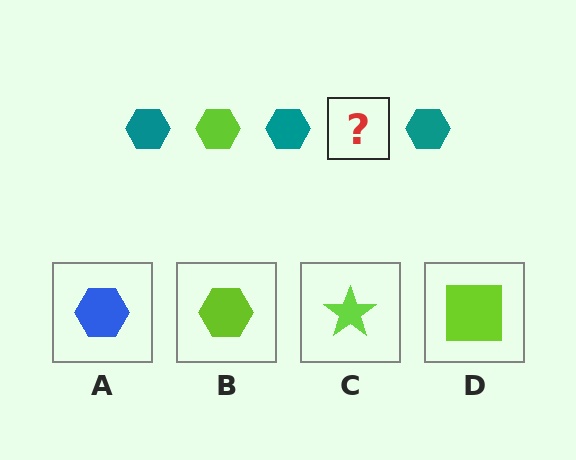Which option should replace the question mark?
Option B.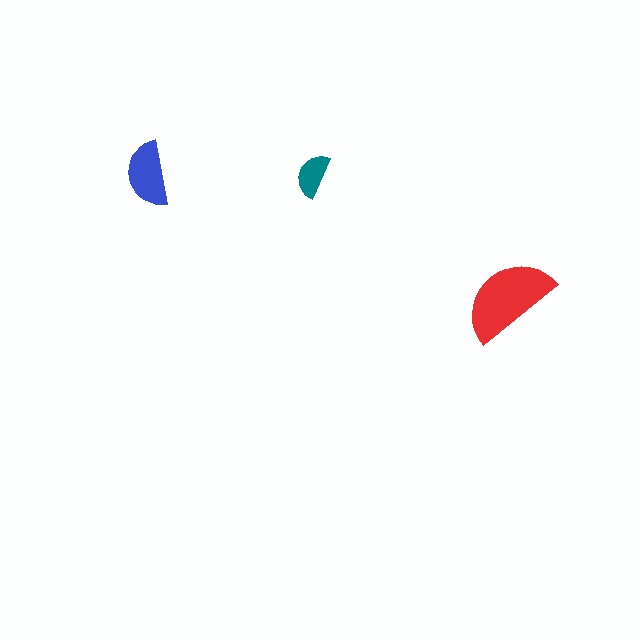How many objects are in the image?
There are 3 objects in the image.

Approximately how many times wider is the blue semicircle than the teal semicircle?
About 1.5 times wider.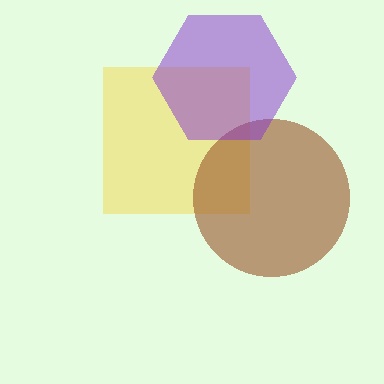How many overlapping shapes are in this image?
There are 3 overlapping shapes in the image.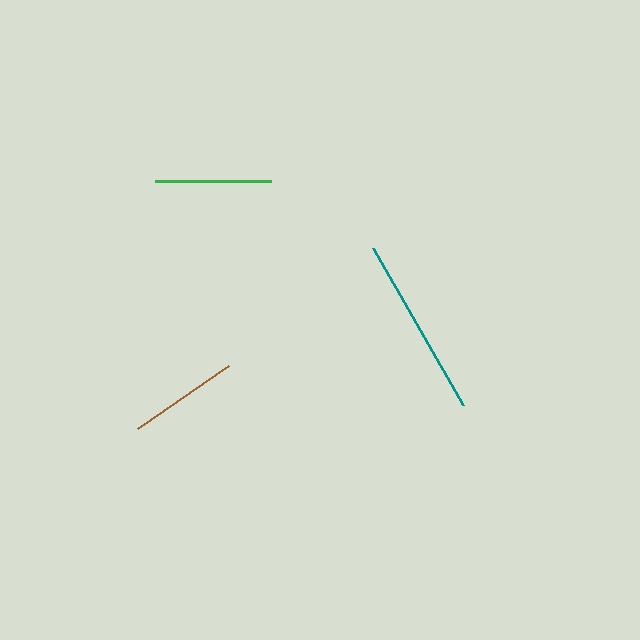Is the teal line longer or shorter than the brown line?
The teal line is longer than the brown line.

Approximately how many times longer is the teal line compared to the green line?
The teal line is approximately 1.6 times the length of the green line.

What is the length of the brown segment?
The brown segment is approximately 111 pixels long.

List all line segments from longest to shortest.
From longest to shortest: teal, green, brown.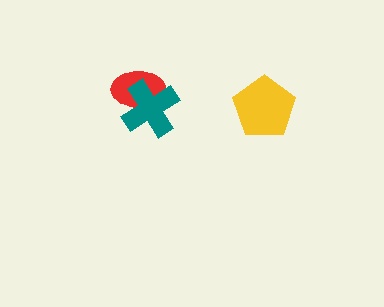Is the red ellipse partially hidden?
Yes, it is partially covered by another shape.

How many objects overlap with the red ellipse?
1 object overlaps with the red ellipse.